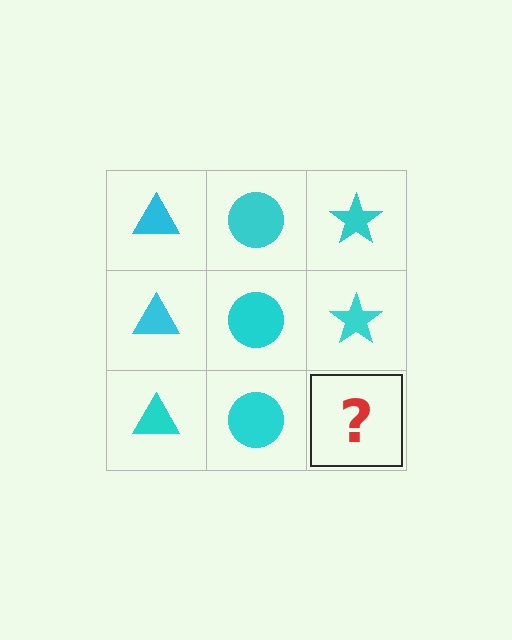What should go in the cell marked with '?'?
The missing cell should contain a cyan star.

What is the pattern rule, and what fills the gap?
The rule is that each column has a consistent shape. The gap should be filled with a cyan star.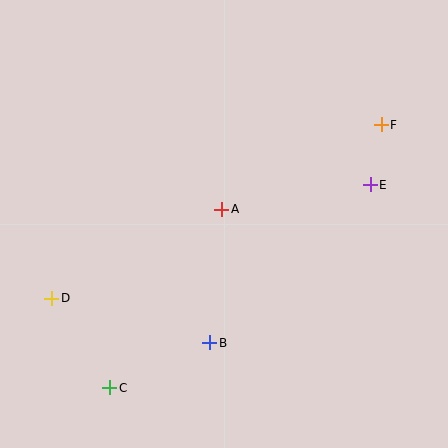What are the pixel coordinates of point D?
Point D is at (52, 298).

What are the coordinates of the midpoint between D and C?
The midpoint between D and C is at (81, 343).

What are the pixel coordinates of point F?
Point F is at (381, 125).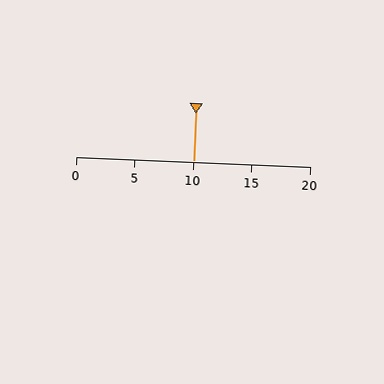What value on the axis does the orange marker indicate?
The marker indicates approximately 10.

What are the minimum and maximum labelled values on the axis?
The axis runs from 0 to 20.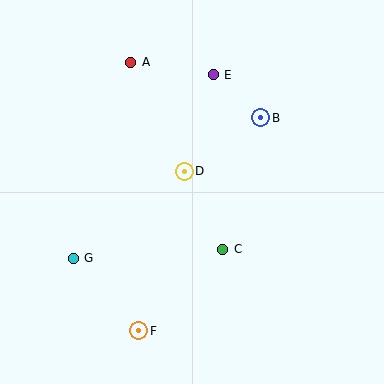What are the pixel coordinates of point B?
Point B is at (261, 118).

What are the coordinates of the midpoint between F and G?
The midpoint between F and G is at (106, 294).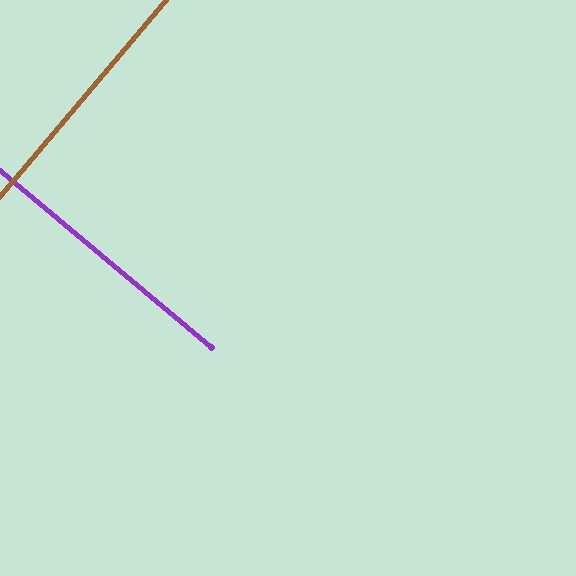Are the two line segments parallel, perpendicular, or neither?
Perpendicular — they meet at approximately 90°.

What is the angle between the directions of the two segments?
Approximately 90 degrees.